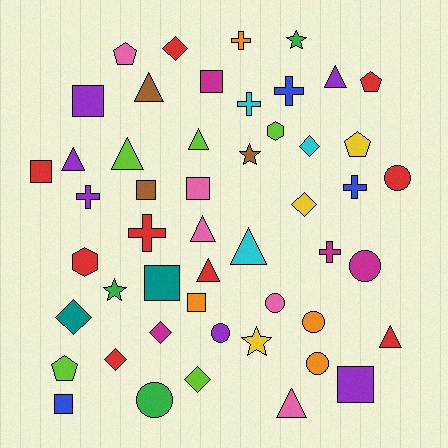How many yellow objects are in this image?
There are 3 yellow objects.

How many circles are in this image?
There are 7 circles.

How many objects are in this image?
There are 50 objects.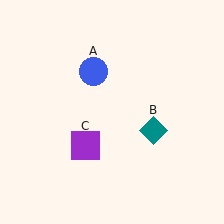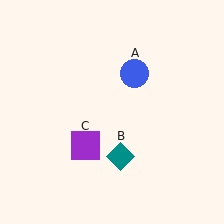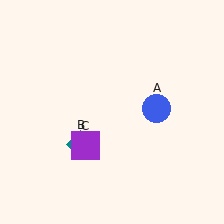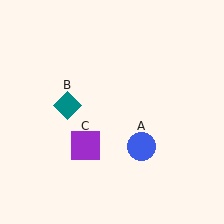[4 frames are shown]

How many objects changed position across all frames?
2 objects changed position: blue circle (object A), teal diamond (object B).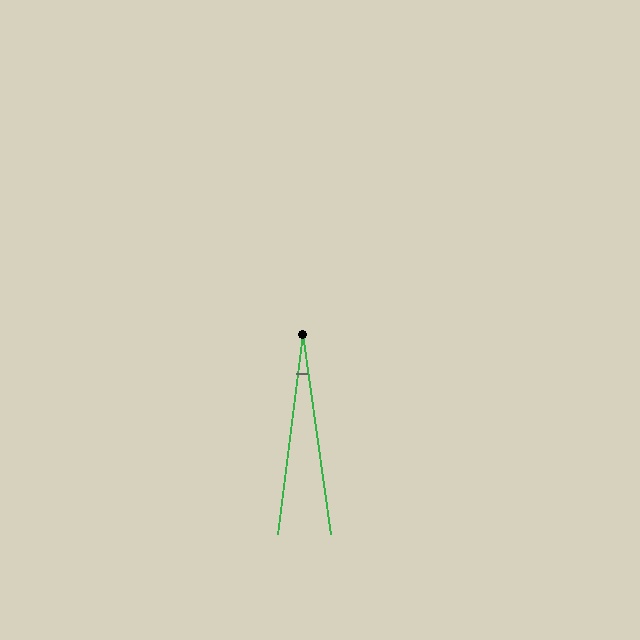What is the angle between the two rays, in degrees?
Approximately 15 degrees.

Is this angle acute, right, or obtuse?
It is acute.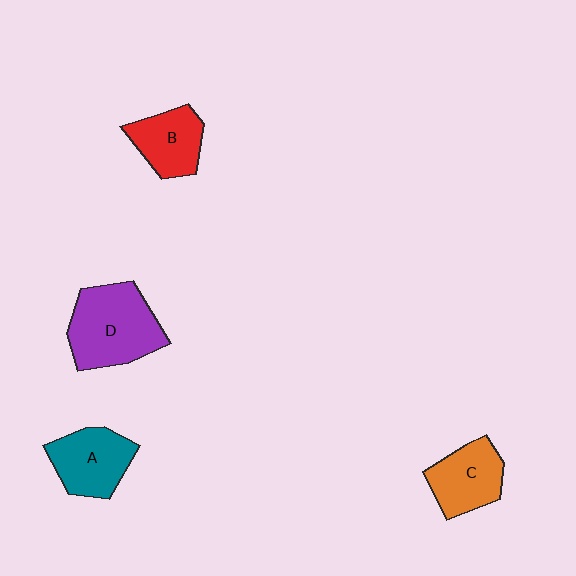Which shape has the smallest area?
Shape B (red).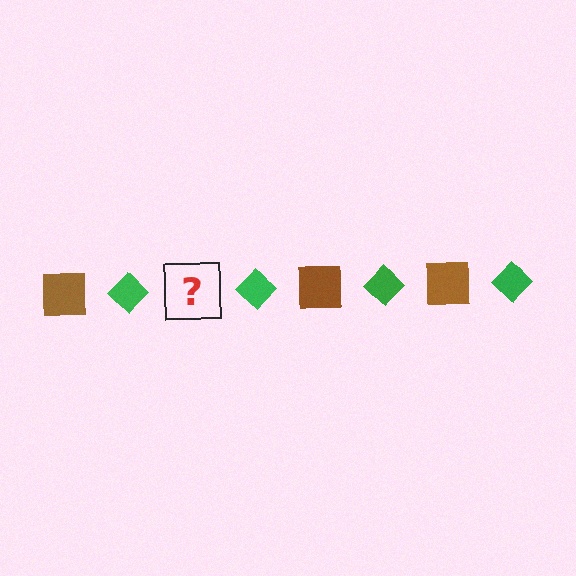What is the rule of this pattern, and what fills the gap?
The rule is that the pattern alternates between brown square and green diamond. The gap should be filled with a brown square.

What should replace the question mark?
The question mark should be replaced with a brown square.